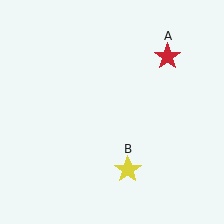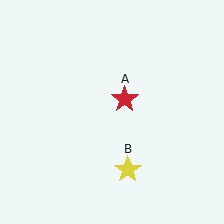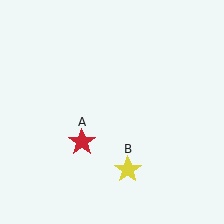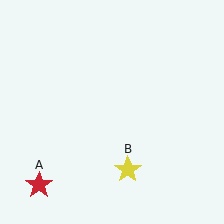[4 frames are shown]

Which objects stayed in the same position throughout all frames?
Yellow star (object B) remained stationary.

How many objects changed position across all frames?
1 object changed position: red star (object A).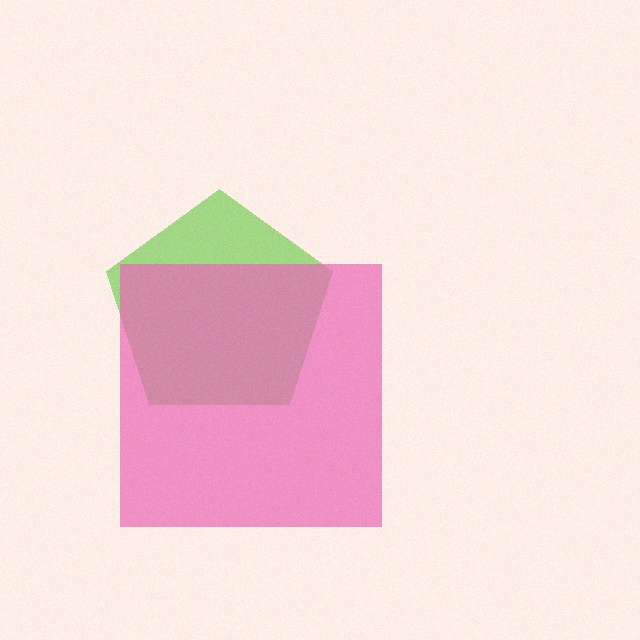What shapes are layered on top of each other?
The layered shapes are: a lime pentagon, a pink square.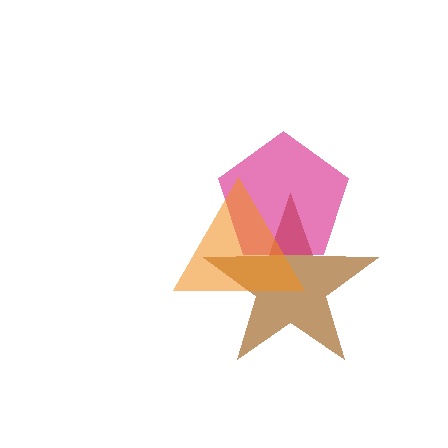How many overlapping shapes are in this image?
There are 3 overlapping shapes in the image.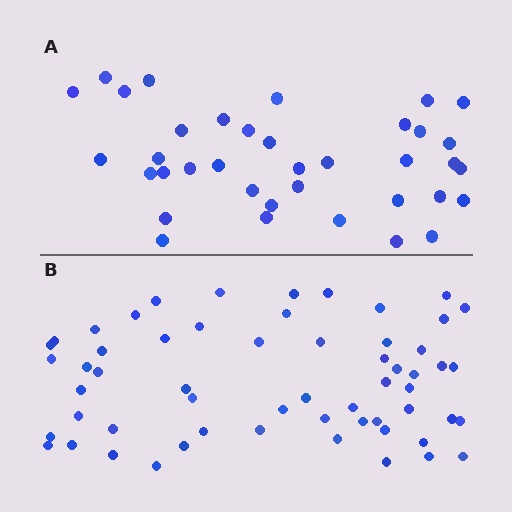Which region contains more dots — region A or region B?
Region B (the bottom region) has more dots.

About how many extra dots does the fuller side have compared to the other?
Region B has approximately 20 more dots than region A.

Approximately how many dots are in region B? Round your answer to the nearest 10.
About 60 dots. (The exact count is 58, which rounds to 60.)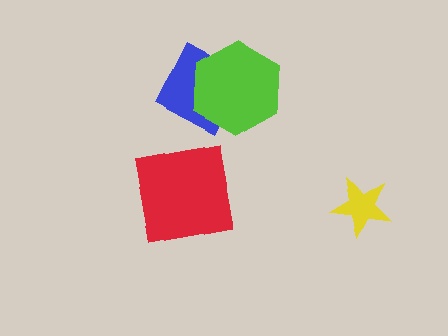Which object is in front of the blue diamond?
The lime hexagon is in front of the blue diamond.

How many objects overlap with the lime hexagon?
1 object overlaps with the lime hexagon.